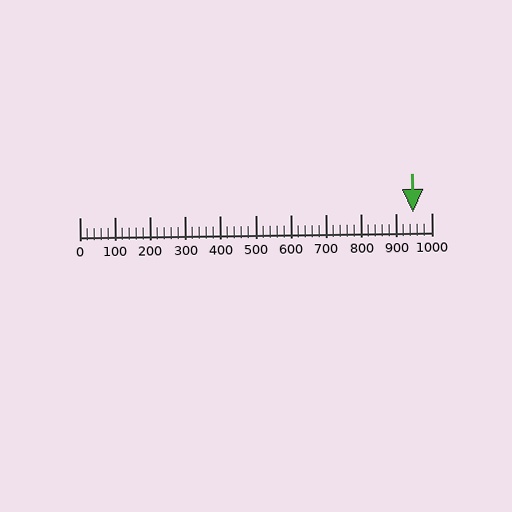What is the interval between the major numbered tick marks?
The major tick marks are spaced 100 units apart.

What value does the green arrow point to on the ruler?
The green arrow points to approximately 946.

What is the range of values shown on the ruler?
The ruler shows values from 0 to 1000.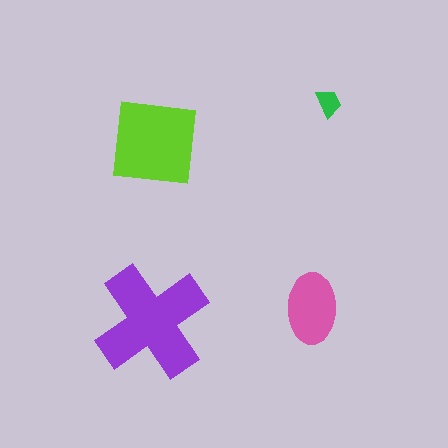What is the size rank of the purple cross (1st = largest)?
1st.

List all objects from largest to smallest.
The purple cross, the lime square, the pink ellipse, the green trapezoid.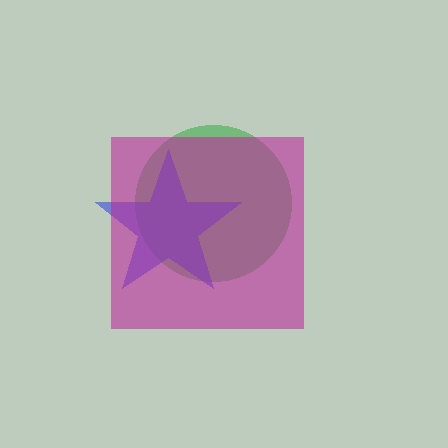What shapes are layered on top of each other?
The layered shapes are: a green circle, a blue star, a magenta square.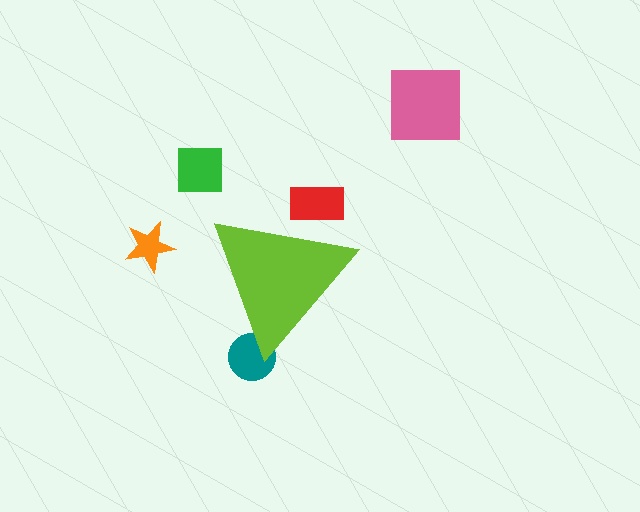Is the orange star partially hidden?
No, the orange star is fully visible.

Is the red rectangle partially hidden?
Yes, the red rectangle is partially hidden behind the lime triangle.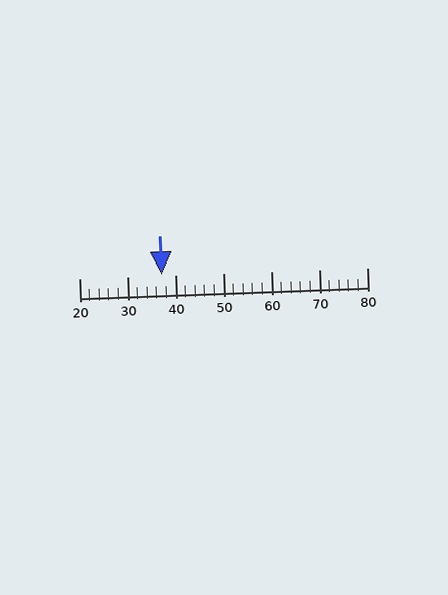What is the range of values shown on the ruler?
The ruler shows values from 20 to 80.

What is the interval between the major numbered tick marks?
The major tick marks are spaced 10 units apart.